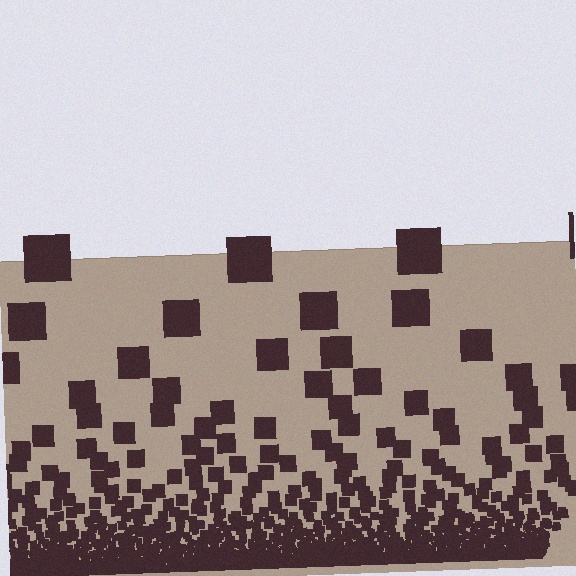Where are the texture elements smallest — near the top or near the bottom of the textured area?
Near the bottom.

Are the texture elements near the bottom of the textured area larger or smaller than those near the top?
Smaller. The gradient is inverted — elements near the bottom are smaller and denser.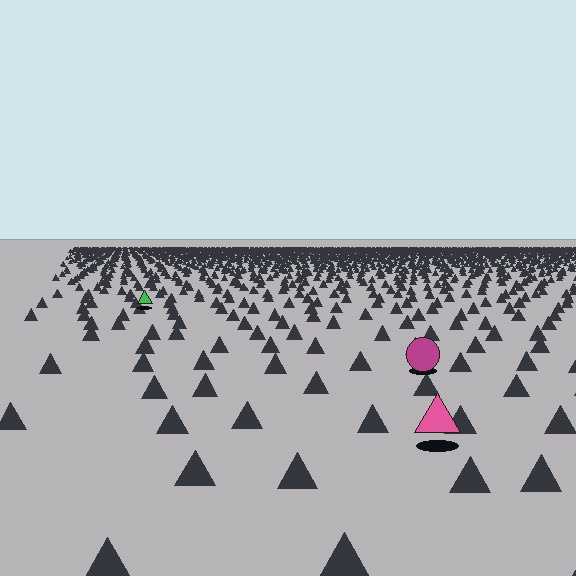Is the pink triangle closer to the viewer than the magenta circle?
Yes. The pink triangle is closer — you can tell from the texture gradient: the ground texture is coarser near it.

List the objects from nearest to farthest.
From nearest to farthest: the pink triangle, the magenta circle, the green triangle.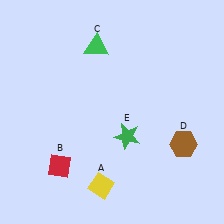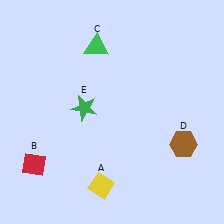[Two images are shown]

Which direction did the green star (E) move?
The green star (E) moved left.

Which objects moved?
The objects that moved are: the red diamond (B), the green star (E).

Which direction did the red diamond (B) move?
The red diamond (B) moved left.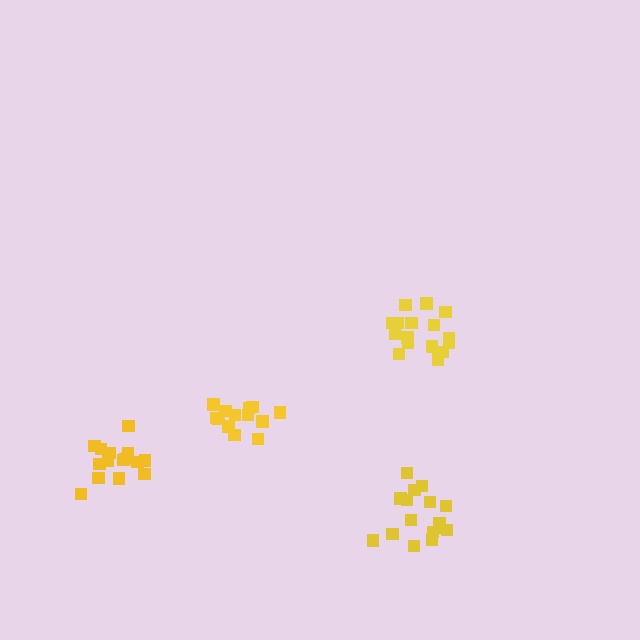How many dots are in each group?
Group 1: 16 dots, Group 2: 16 dots, Group 3: 16 dots, Group 4: 13 dots (61 total).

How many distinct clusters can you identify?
There are 4 distinct clusters.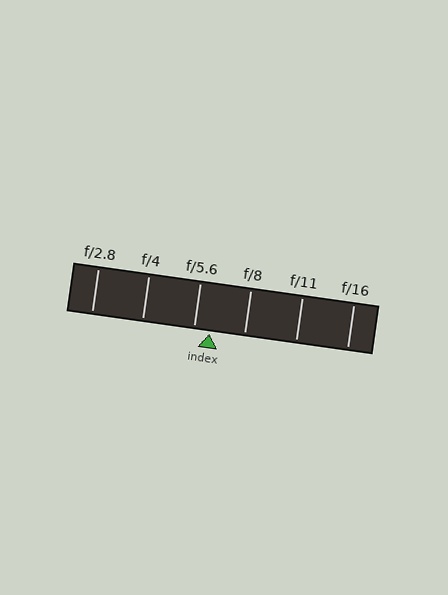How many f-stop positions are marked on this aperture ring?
There are 6 f-stop positions marked.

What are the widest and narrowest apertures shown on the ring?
The widest aperture shown is f/2.8 and the narrowest is f/16.